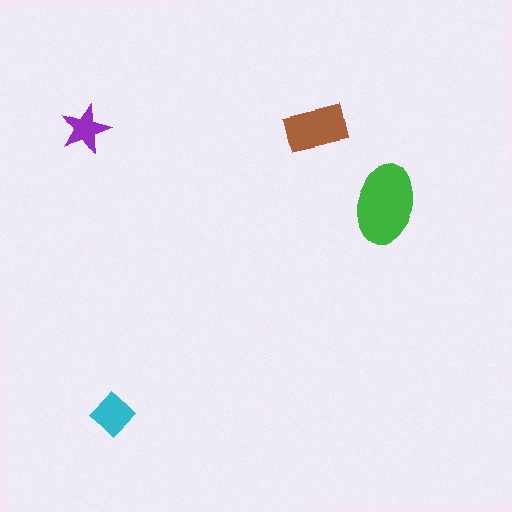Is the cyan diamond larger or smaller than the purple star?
Larger.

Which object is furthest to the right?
The green ellipse is rightmost.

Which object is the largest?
The green ellipse.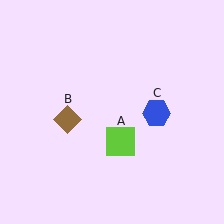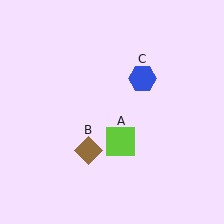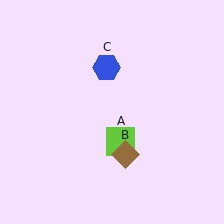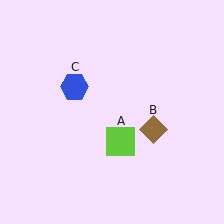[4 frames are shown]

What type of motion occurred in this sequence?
The brown diamond (object B), blue hexagon (object C) rotated counterclockwise around the center of the scene.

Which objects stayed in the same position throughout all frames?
Lime square (object A) remained stationary.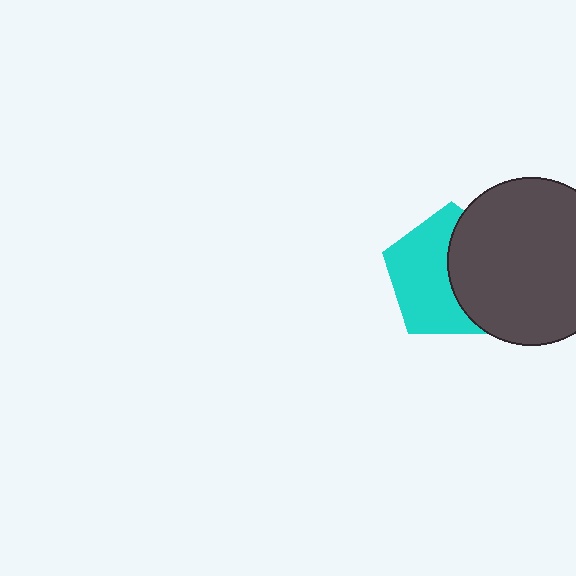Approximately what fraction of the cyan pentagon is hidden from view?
Roughly 45% of the cyan pentagon is hidden behind the dark gray circle.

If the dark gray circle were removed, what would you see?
You would see the complete cyan pentagon.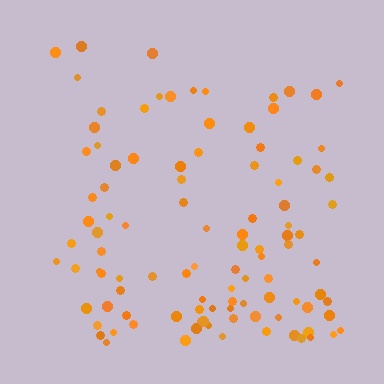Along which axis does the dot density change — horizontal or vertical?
Vertical.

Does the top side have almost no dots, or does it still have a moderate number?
Still a moderate number, just noticeably fewer than the bottom.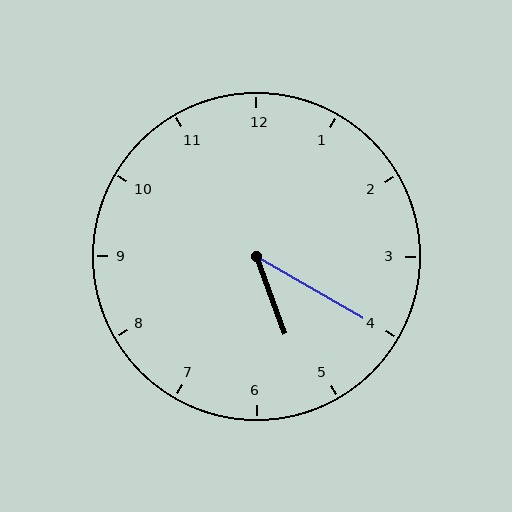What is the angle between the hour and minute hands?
Approximately 40 degrees.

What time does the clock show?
5:20.